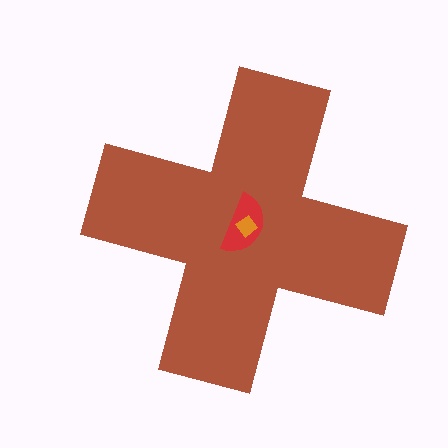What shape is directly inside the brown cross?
The red semicircle.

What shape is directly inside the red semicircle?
The orange diamond.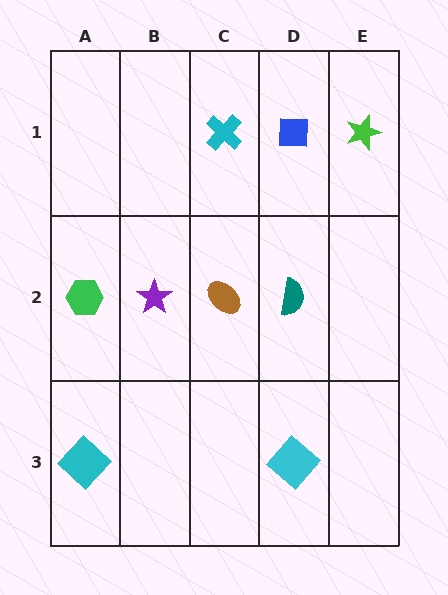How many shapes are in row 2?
4 shapes.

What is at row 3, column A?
A cyan diamond.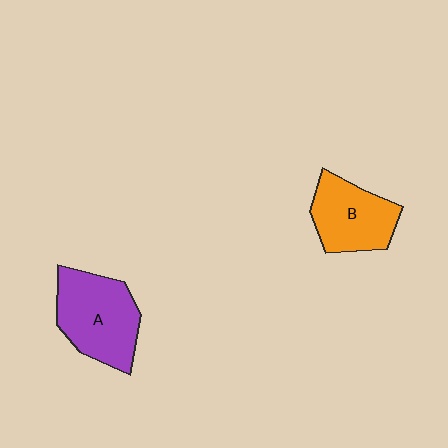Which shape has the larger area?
Shape A (purple).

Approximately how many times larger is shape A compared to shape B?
Approximately 1.2 times.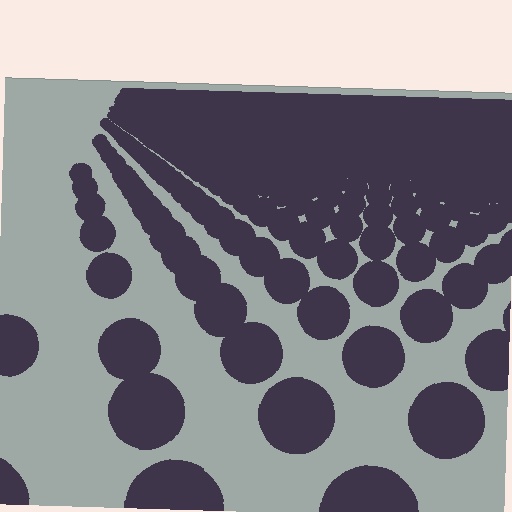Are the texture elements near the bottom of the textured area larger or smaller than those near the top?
Larger. Near the bottom, elements are closer to the viewer and appear at a bigger on-screen size.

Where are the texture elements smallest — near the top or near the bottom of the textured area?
Near the top.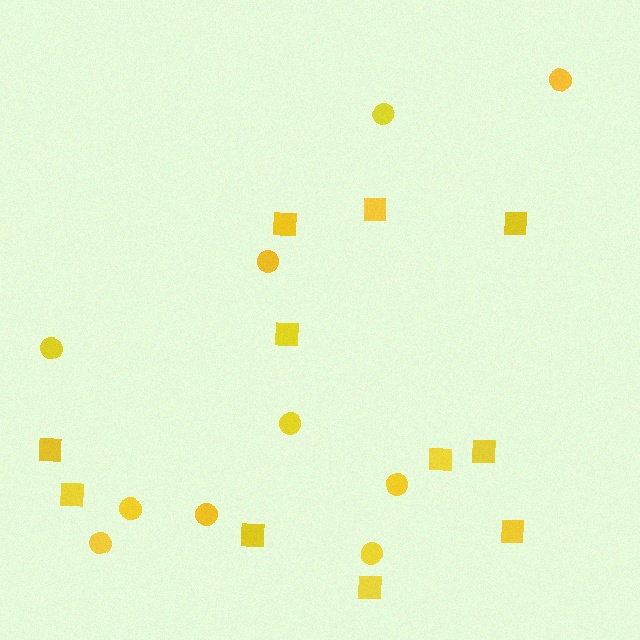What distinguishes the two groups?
There are 2 groups: one group of circles (10) and one group of squares (11).